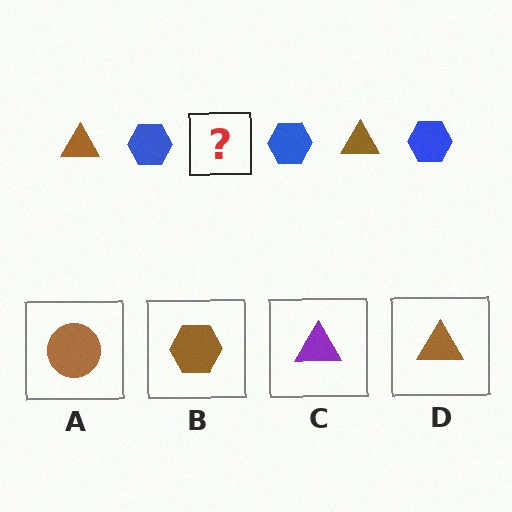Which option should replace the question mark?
Option D.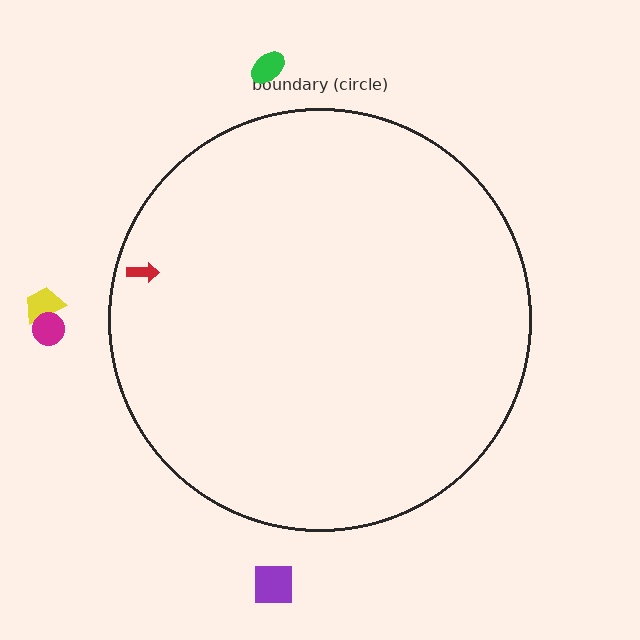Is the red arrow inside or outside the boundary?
Inside.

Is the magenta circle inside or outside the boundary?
Outside.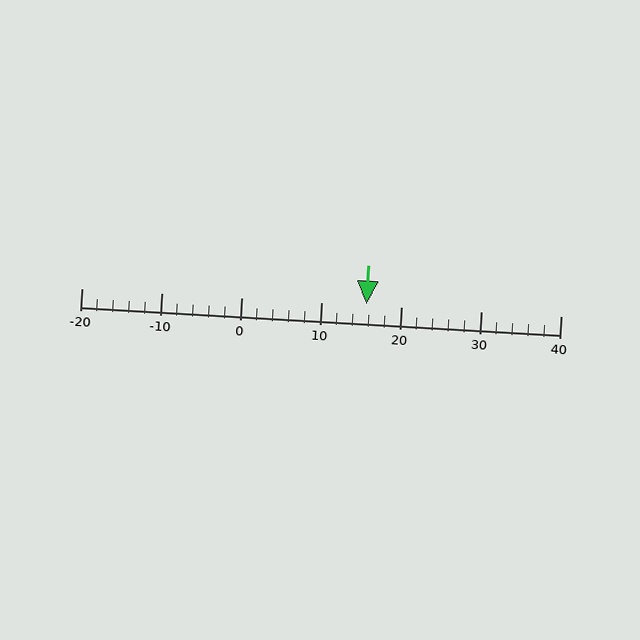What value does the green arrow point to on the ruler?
The green arrow points to approximately 16.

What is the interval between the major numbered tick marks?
The major tick marks are spaced 10 units apart.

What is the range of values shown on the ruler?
The ruler shows values from -20 to 40.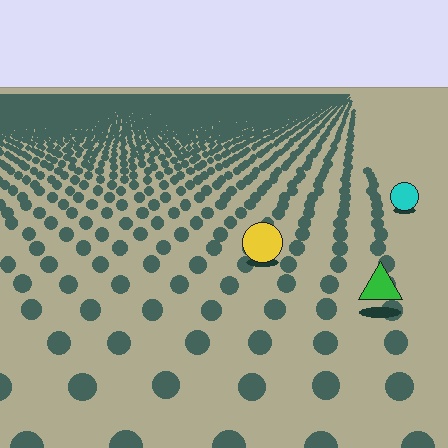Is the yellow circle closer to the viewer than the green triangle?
No. The green triangle is closer — you can tell from the texture gradient: the ground texture is coarser near it.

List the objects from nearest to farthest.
From nearest to farthest: the green triangle, the yellow circle, the cyan circle.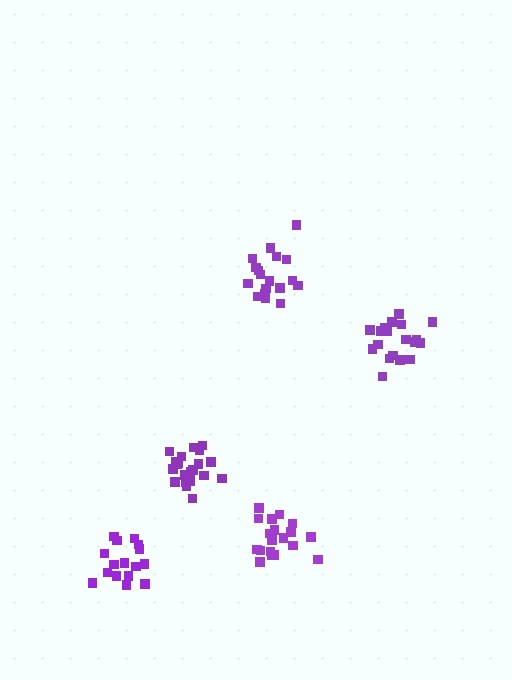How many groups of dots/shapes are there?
There are 5 groups.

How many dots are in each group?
Group 1: 19 dots, Group 2: 21 dots, Group 3: 17 dots, Group 4: 19 dots, Group 5: 19 dots (95 total).